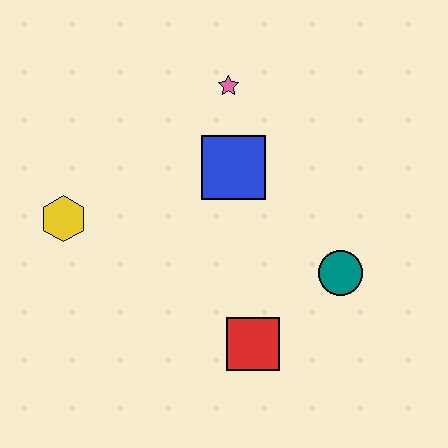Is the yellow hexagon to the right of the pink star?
No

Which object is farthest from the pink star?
The red square is farthest from the pink star.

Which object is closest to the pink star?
The blue square is closest to the pink star.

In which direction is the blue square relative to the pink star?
The blue square is below the pink star.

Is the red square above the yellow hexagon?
No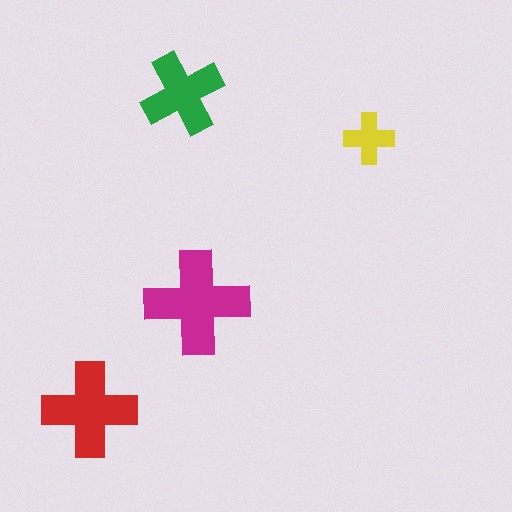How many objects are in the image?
There are 4 objects in the image.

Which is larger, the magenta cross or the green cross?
The magenta one.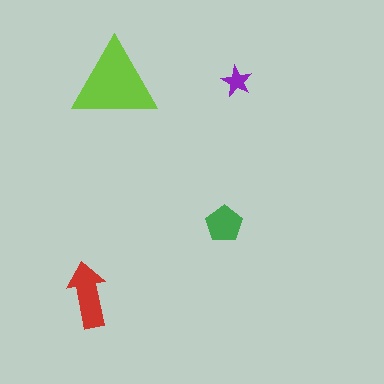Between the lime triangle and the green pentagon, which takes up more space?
The lime triangle.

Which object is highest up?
The purple star is topmost.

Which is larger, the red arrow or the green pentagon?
The red arrow.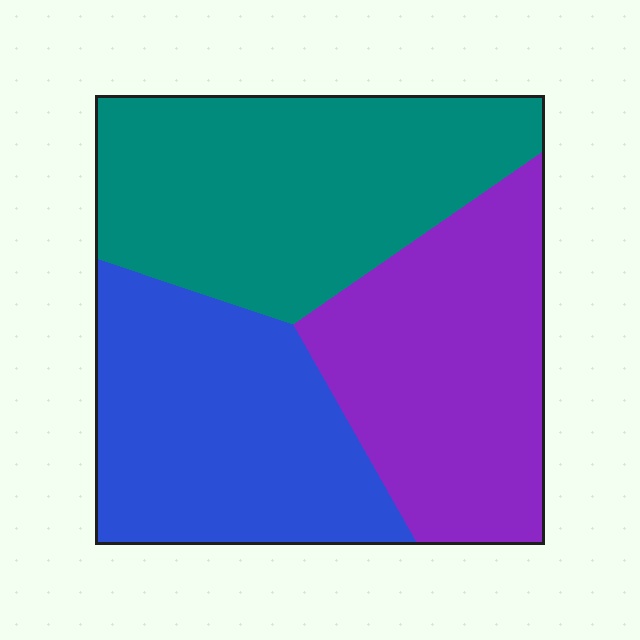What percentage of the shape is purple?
Purple takes up about one third (1/3) of the shape.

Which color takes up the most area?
Teal, at roughly 35%.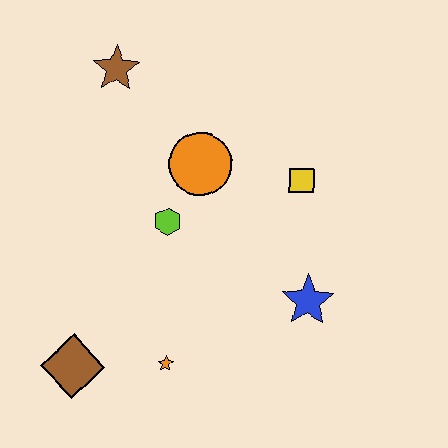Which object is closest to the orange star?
The brown diamond is closest to the orange star.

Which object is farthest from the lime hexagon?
The brown diamond is farthest from the lime hexagon.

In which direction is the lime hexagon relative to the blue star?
The lime hexagon is to the left of the blue star.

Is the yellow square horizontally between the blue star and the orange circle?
Yes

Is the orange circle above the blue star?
Yes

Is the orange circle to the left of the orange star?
No